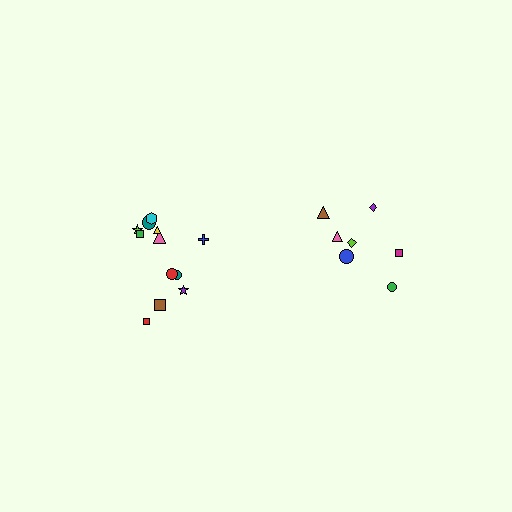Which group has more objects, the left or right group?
The left group.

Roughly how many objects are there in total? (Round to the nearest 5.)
Roughly 20 objects in total.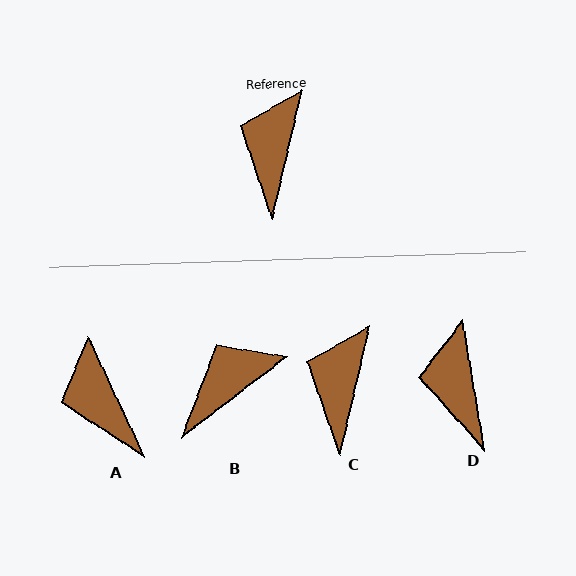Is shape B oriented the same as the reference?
No, it is off by about 39 degrees.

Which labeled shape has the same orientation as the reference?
C.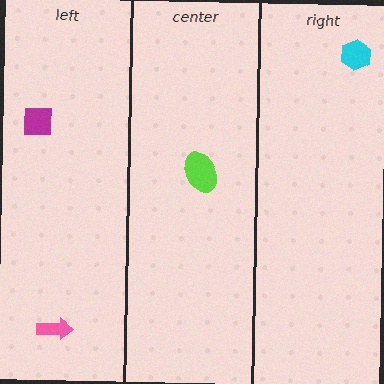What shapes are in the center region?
The lime ellipse.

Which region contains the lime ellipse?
The center region.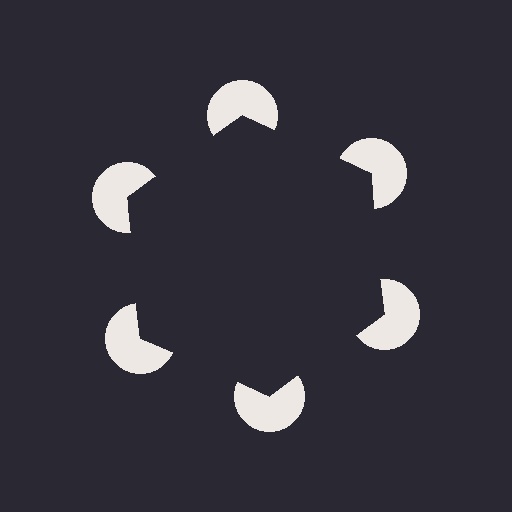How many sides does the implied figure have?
6 sides.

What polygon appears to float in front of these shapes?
An illusory hexagon — its edges are inferred from the aligned wedge cuts in the pac-man discs, not physically drawn.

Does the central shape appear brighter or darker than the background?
It typically appears slightly darker than the background, even though no actual brightness change is drawn.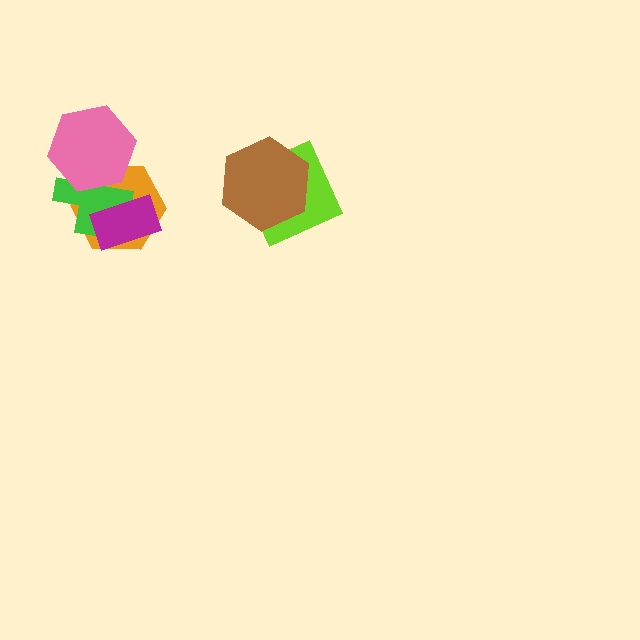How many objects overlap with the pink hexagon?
2 objects overlap with the pink hexagon.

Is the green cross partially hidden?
Yes, it is partially covered by another shape.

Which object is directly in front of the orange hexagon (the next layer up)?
The green cross is directly in front of the orange hexagon.